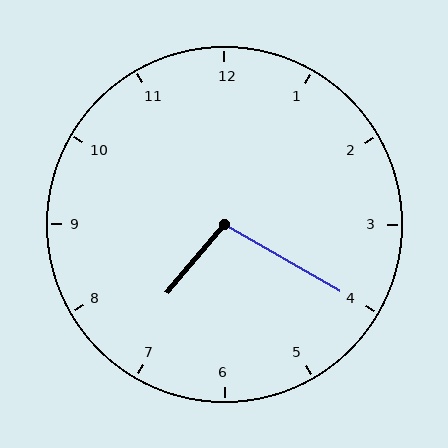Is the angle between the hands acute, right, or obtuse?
It is obtuse.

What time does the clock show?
7:20.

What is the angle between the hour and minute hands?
Approximately 100 degrees.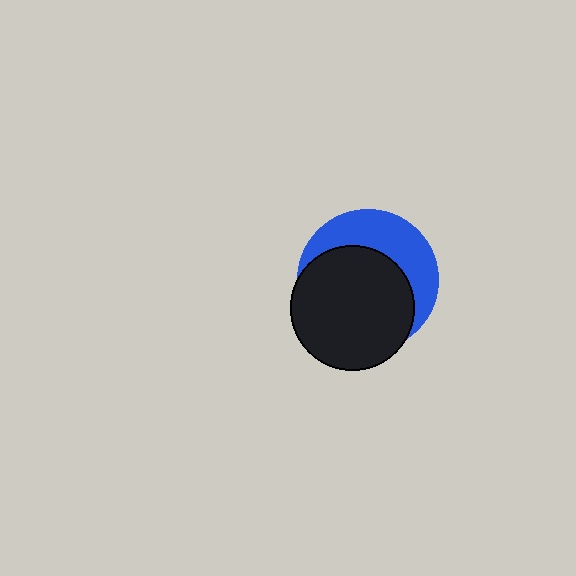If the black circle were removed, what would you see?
You would see the complete blue circle.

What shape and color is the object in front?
The object in front is a black circle.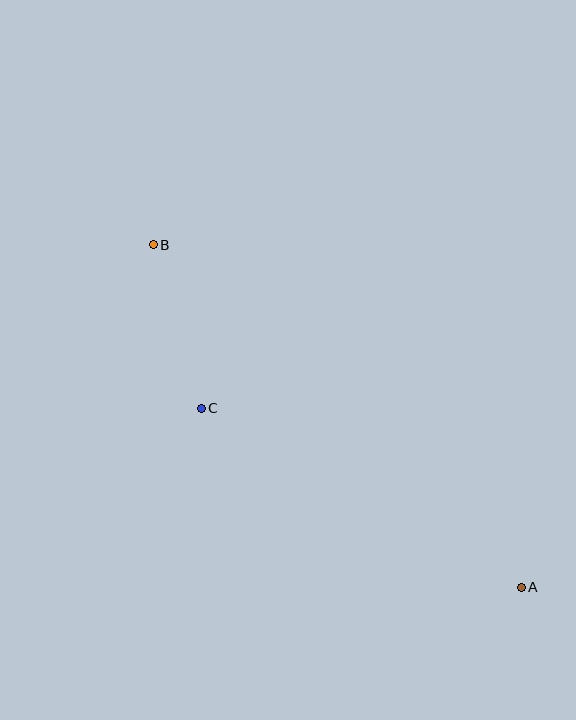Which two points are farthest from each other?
Points A and B are farthest from each other.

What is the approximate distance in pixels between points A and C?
The distance between A and C is approximately 367 pixels.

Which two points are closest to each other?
Points B and C are closest to each other.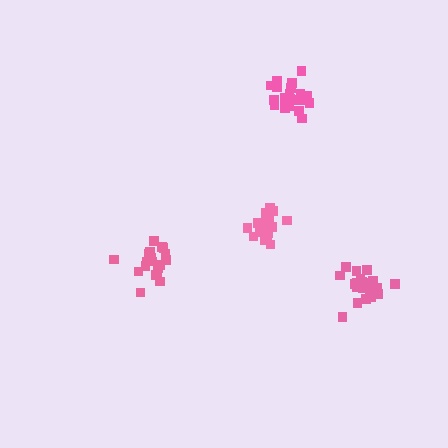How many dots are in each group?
Group 1: 20 dots, Group 2: 21 dots, Group 3: 20 dots, Group 4: 19 dots (80 total).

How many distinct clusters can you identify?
There are 4 distinct clusters.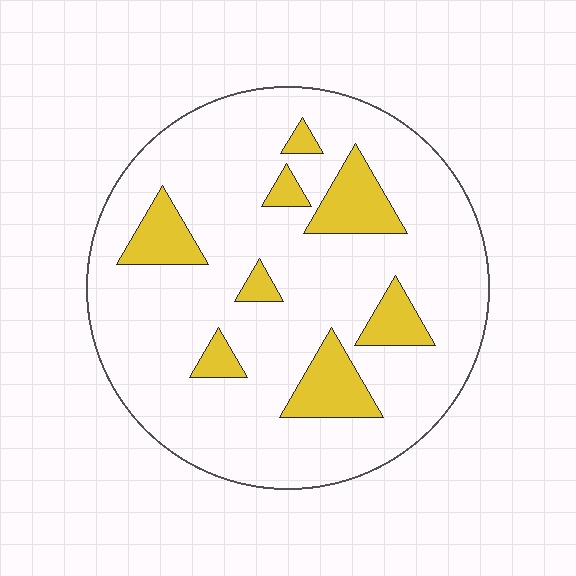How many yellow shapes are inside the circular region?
8.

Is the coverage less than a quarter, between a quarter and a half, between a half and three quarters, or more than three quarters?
Less than a quarter.